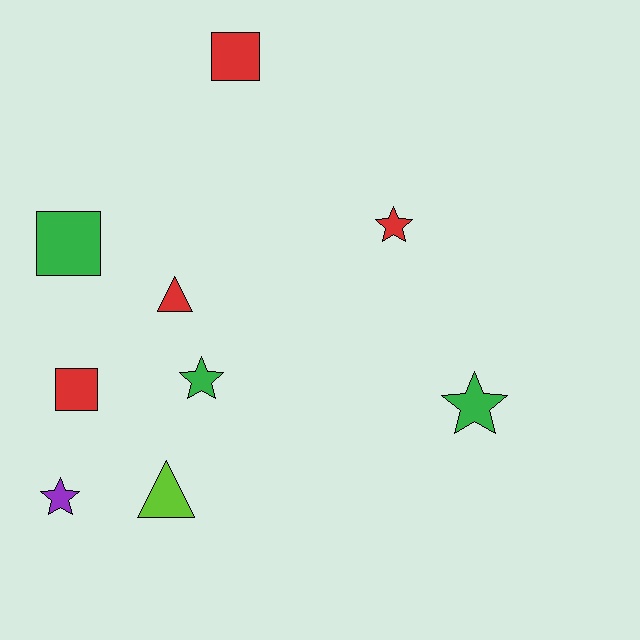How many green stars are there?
There are 2 green stars.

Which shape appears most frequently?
Star, with 4 objects.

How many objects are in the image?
There are 9 objects.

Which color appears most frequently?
Red, with 4 objects.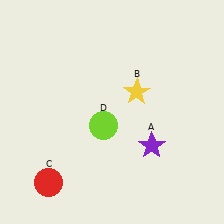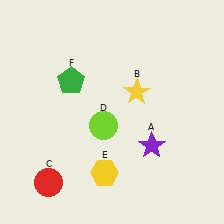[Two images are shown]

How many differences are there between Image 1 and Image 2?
There are 2 differences between the two images.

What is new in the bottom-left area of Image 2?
A yellow hexagon (E) was added in the bottom-left area of Image 2.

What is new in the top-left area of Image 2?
A green pentagon (F) was added in the top-left area of Image 2.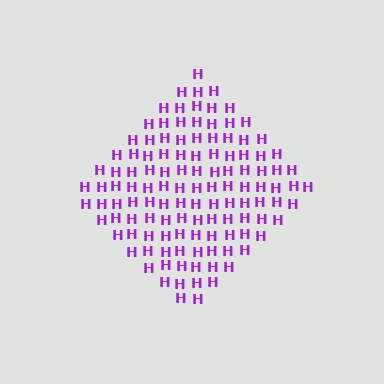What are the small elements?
The small elements are letter H's.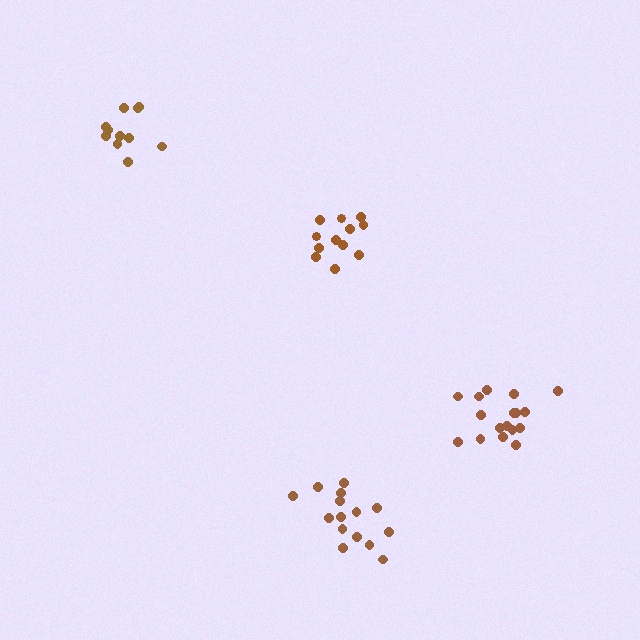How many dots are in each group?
Group 1: 17 dots, Group 2: 15 dots, Group 3: 11 dots, Group 4: 12 dots (55 total).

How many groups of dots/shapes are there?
There are 4 groups.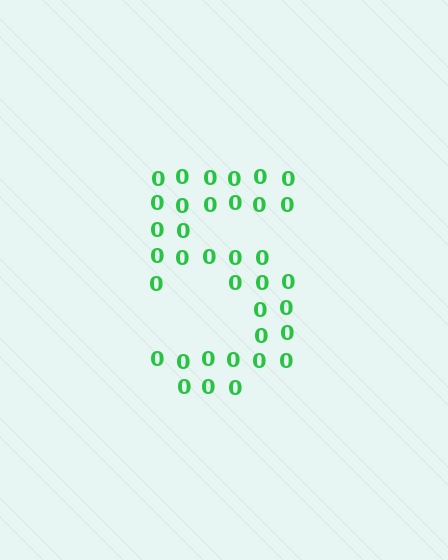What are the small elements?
The small elements are digit 0's.